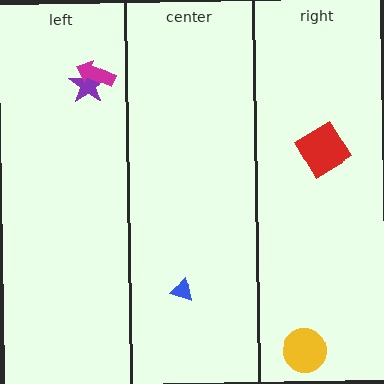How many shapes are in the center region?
1.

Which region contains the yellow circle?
The right region.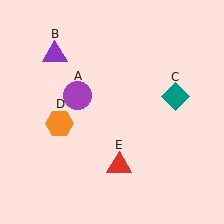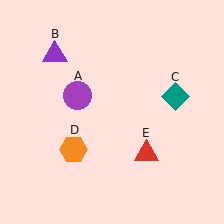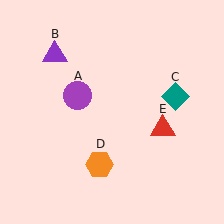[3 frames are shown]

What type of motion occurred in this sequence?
The orange hexagon (object D), red triangle (object E) rotated counterclockwise around the center of the scene.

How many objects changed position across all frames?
2 objects changed position: orange hexagon (object D), red triangle (object E).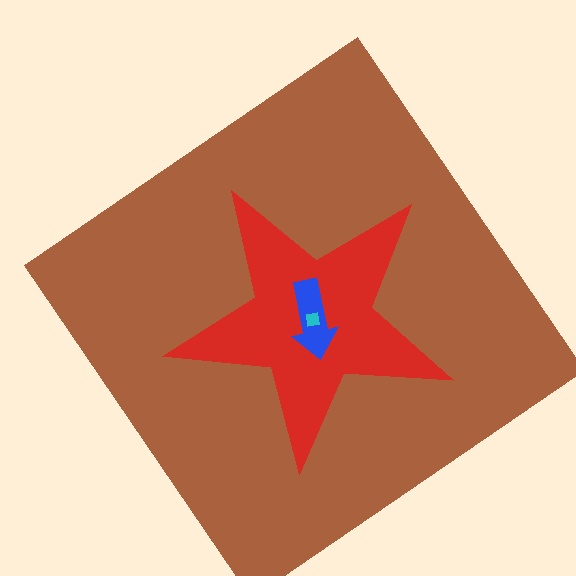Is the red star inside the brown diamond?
Yes.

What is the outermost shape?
The brown diamond.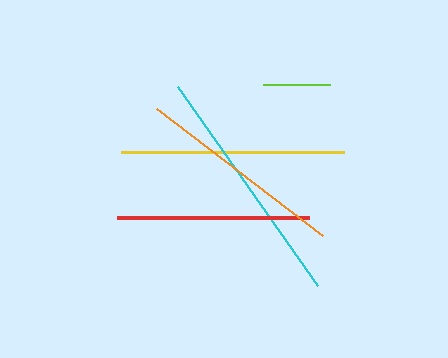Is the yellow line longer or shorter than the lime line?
The yellow line is longer than the lime line.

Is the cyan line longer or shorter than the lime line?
The cyan line is longer than the lime line.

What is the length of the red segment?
The red segment is approximately 192 pixels long.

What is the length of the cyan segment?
The cyan segment is approximately 244 pixels long.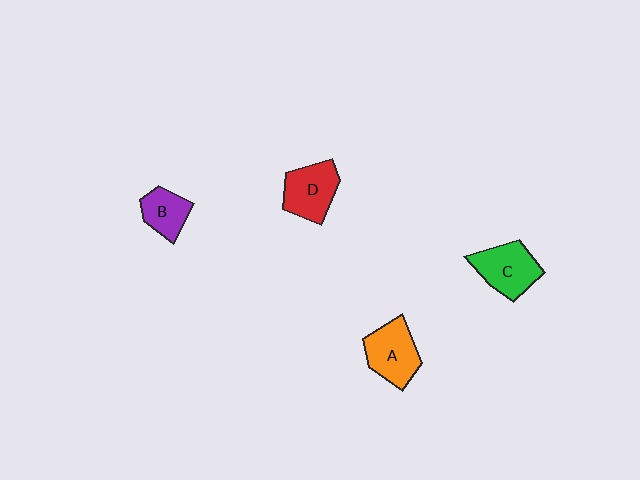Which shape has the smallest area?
Shape B (purple).